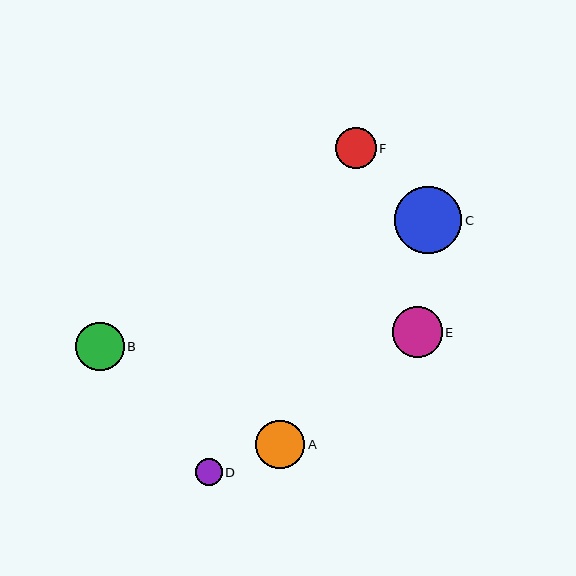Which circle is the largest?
Circle C is the largest with a size of approximately 67 pixels.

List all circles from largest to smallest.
From largest to smallest: C, E, A, B, F, D.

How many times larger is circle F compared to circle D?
Circle F is approximately 1.5 times the size of circle D.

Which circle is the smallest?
Circle D is the smallest with a size of approximately 27 pixels.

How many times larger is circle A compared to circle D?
Circle A is approximately 1.8 times the size of circle D.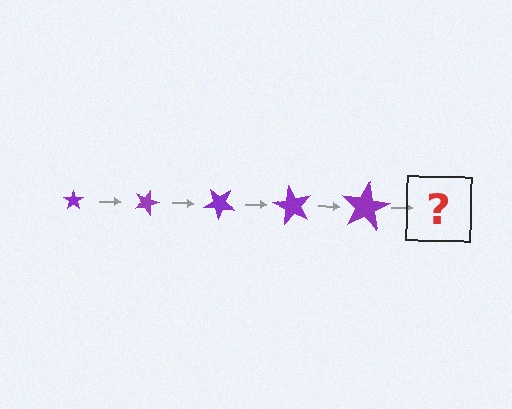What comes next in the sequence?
The next element should be a star, larger than the previous one and rotated 100 degrees from the start.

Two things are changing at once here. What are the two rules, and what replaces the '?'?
The two rules are that the star grows larger each step and it rotates 20 degrees each step. The '?' should be a star, larger than the previous one and rotated 100 degrees from the start.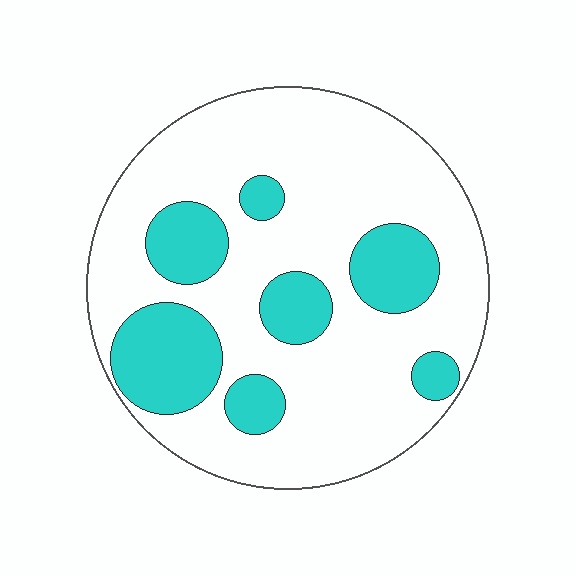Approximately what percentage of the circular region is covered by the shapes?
Approximately 25%.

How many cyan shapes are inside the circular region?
7.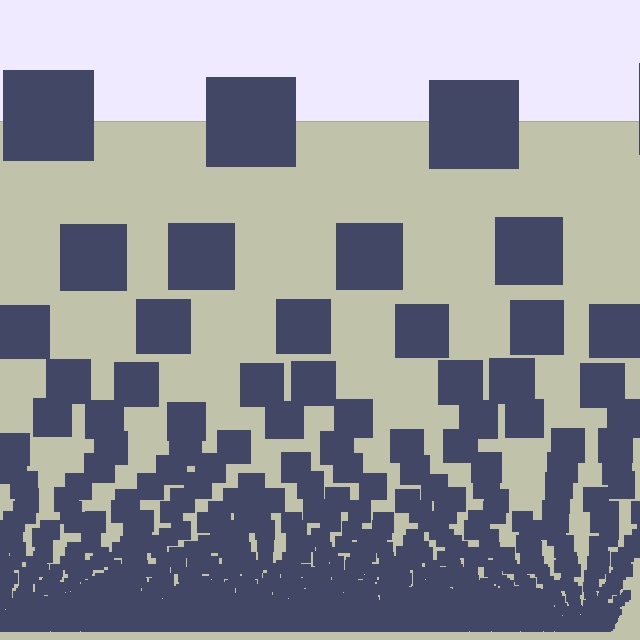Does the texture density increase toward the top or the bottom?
Density increases toward the bottom.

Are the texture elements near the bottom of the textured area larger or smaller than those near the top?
Smaller. The gradient is inverted — elements near the bottom are smaller and denser.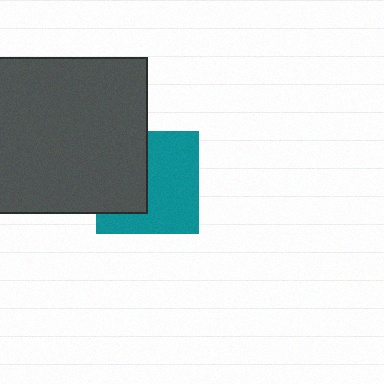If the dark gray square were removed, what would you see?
You would see the complete teal square.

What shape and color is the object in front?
The object in front is a dark gray square.